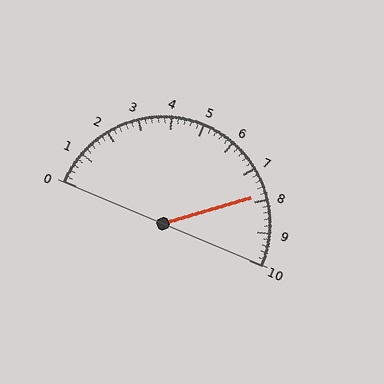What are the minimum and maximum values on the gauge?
The gauge ranges from 0 to 10.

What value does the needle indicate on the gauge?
The needle indicates approximately 7.8.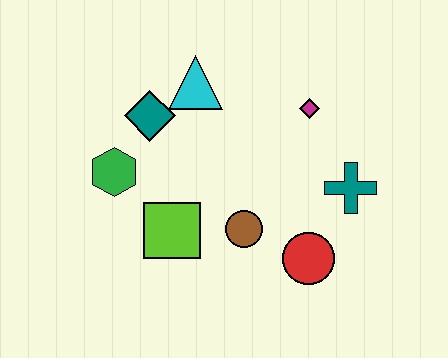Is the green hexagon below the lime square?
No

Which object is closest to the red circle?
The brown circle is closest to the red circle.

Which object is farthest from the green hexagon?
The teal cross is farthest from the green hexagon.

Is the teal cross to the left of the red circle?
No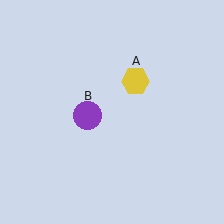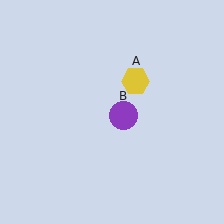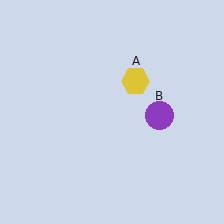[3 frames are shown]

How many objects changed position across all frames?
1 object changed position: purple circle (object B).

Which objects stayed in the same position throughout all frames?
Yellow hexagon (object A) remained stationary.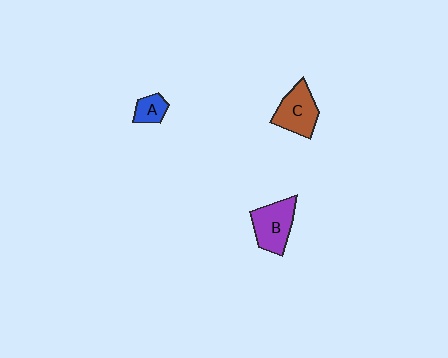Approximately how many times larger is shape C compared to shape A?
Approximately 2.1 times.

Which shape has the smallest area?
Shape A (blue).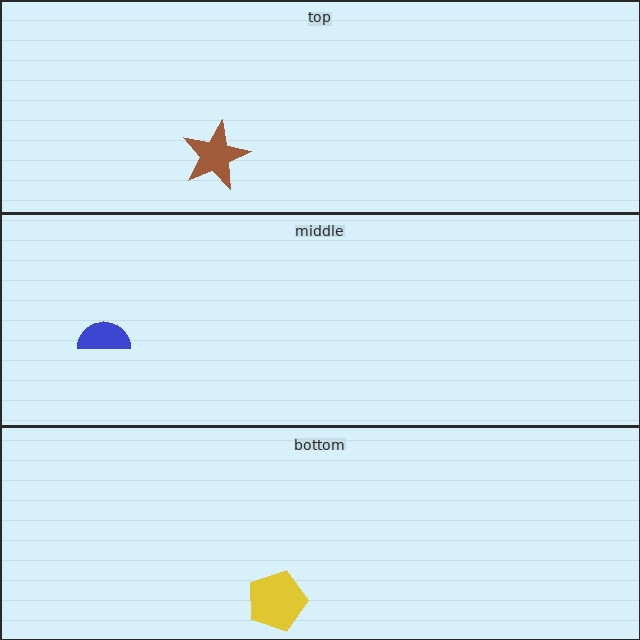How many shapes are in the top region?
1.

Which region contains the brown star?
The top region.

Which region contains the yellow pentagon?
The bottom region.